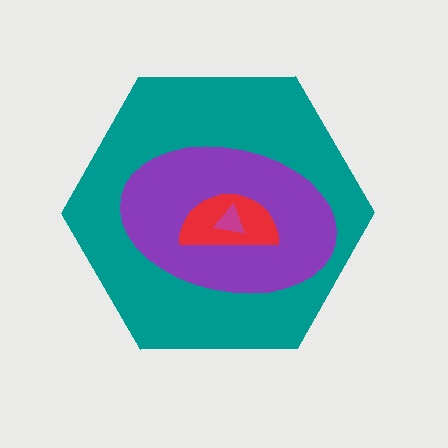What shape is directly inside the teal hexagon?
The purple ellipse.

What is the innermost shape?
The magenta triangle.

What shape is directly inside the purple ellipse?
The red semicircle.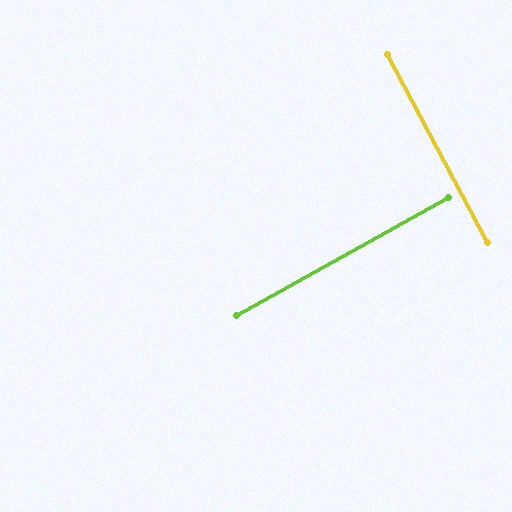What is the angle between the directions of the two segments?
Approximately 89 degrees.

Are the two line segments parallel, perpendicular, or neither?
Perpendicular — they meet at approximately 89°.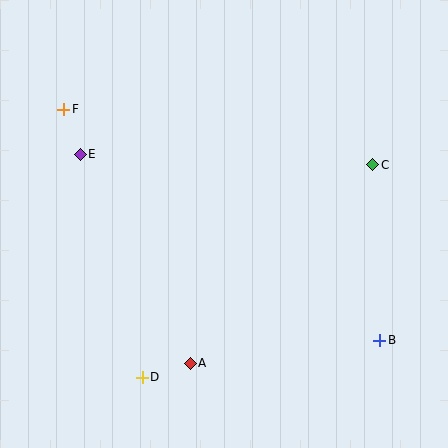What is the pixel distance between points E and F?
The distance between E and F is 48 pixels.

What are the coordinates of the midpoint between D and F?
The midpoint between D and F is at (103, 243).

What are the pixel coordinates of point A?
Point A is at (190, 363).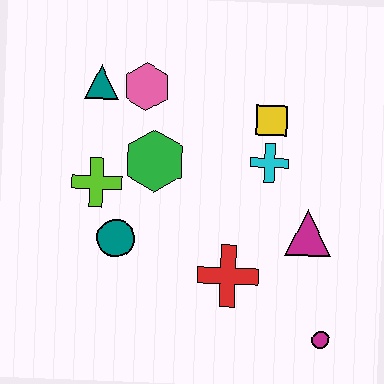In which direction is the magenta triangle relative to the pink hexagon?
The magenta triangle is to the right of the pink hexagon.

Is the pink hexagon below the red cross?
No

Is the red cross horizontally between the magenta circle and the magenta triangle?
No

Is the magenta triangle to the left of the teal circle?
No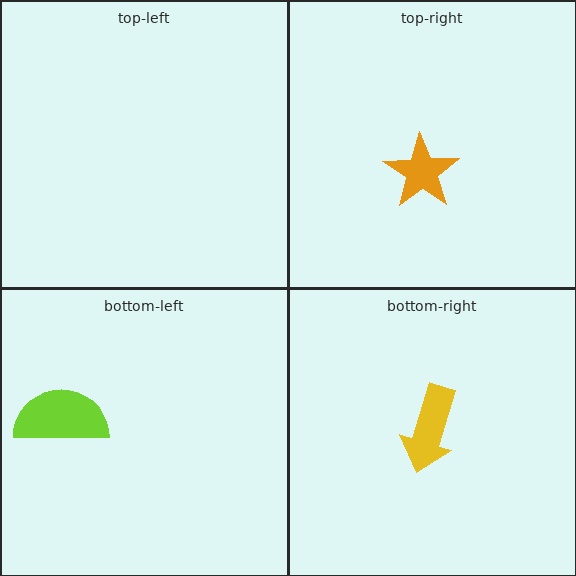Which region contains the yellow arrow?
The bottom-right region.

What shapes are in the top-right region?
The orange star.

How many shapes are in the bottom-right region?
1.